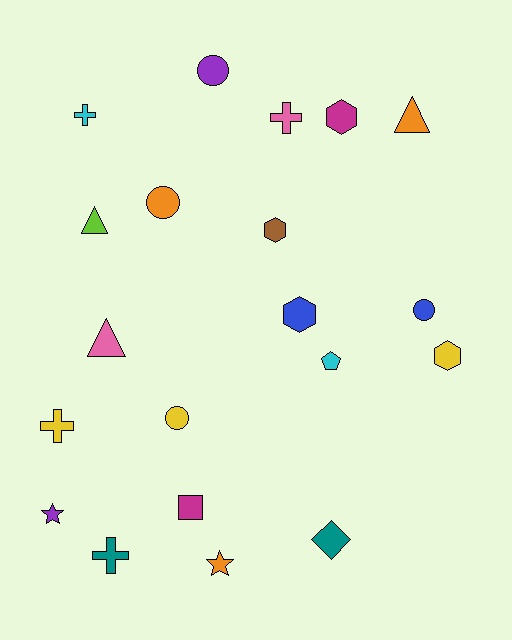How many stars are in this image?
There are 2 stars.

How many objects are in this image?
There are 20 objects.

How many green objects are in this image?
There are no green objects.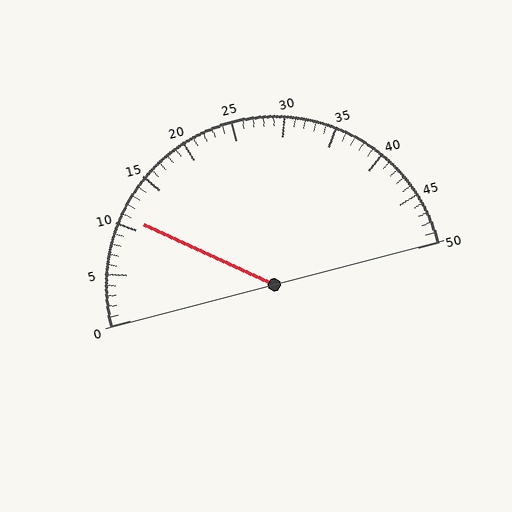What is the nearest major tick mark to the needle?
The nearest major tick mark is 10.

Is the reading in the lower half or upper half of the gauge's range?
The reading is in the lower half of the range (0 to 50).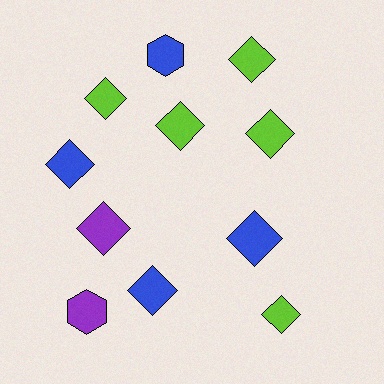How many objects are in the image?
There are 11 objects.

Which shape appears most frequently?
Diamond, with 9 objects.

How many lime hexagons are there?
There are no lime hexagons.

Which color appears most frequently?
Lime, with 5 objects.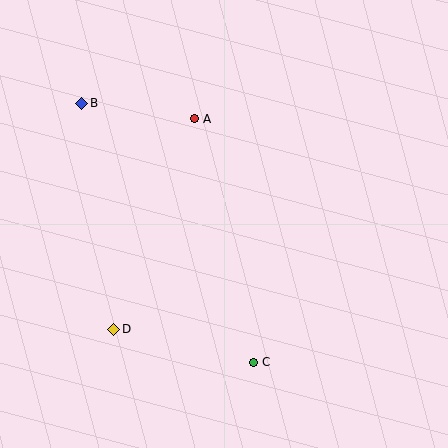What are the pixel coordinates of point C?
Point C is at (254, 362).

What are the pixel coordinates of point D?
Point D is at (114, 329).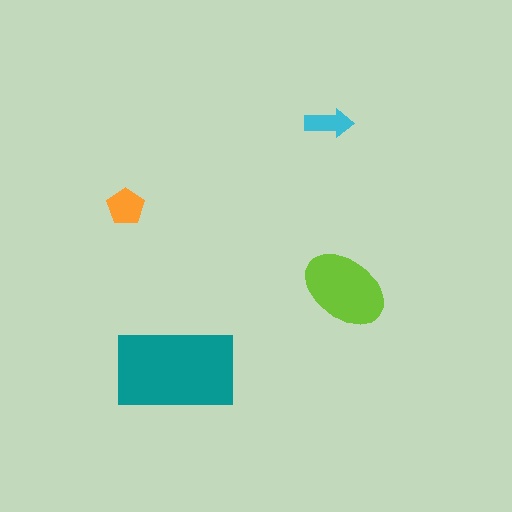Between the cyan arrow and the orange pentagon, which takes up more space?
The orange pentagon.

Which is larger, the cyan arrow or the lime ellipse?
The lime ellipse.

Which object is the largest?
The teal rectangle.